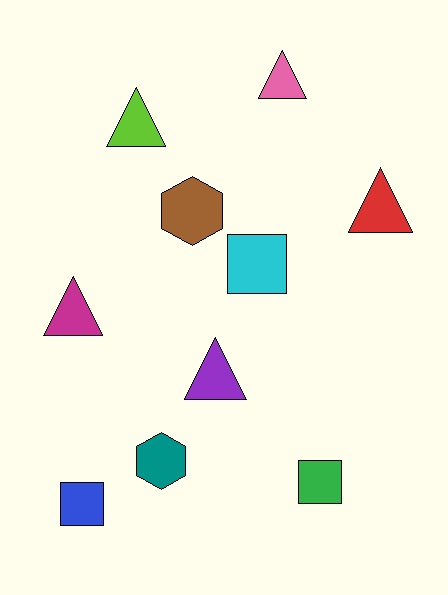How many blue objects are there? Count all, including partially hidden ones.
There is 1 blue object.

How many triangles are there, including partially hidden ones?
There are 5 triangles.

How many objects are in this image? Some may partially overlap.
There are 10 objects.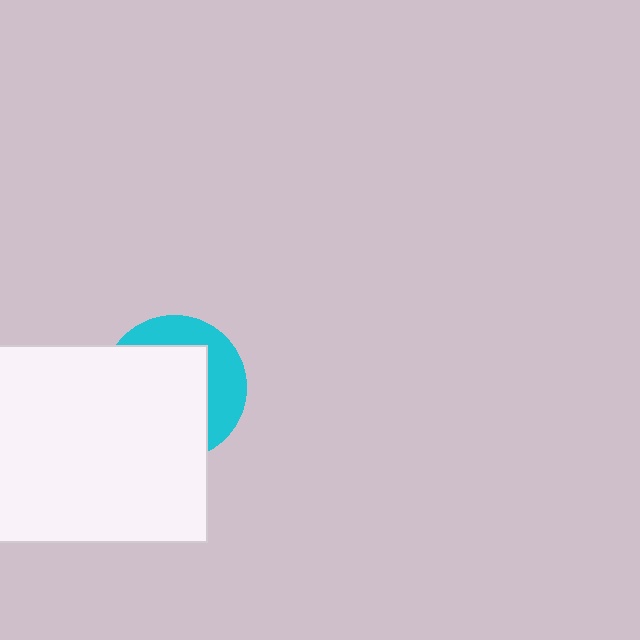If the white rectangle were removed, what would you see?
You would see the complete cyan circle.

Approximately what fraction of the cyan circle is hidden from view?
Roughly 65% of the cyan circle is hidden behind the white rectangle.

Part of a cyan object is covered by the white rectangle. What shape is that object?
It is a circle.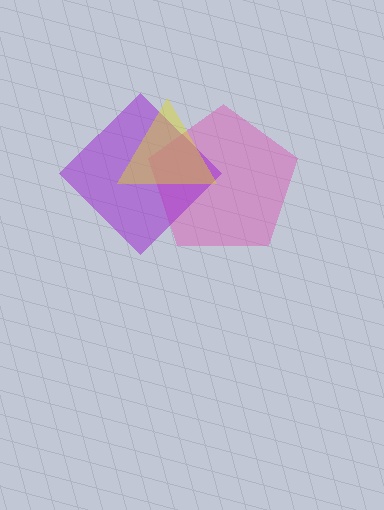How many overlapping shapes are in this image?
There are 3 overlapping shapes in the image.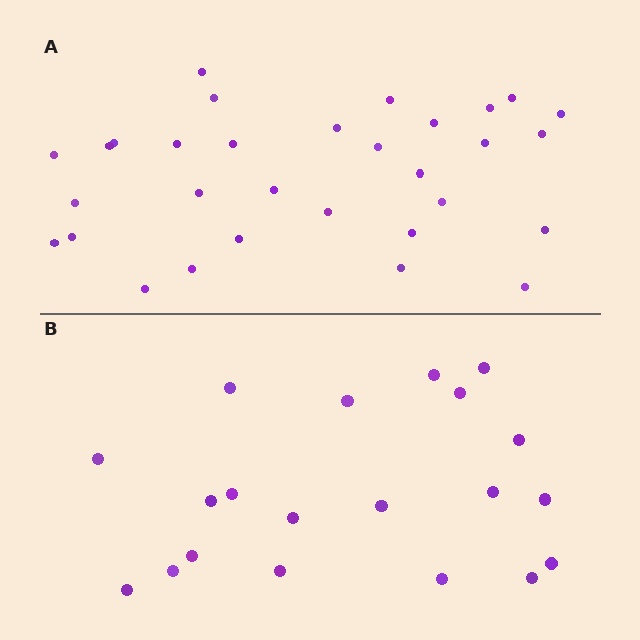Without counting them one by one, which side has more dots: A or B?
Region A (the top region) has more dots.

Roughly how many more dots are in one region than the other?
Region A has roughly 12 or so more dots than region B.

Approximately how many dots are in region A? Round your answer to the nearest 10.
About 30 dots. (The exact count is 31, which rounds to 30.)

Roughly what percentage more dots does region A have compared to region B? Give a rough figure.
About 55% more.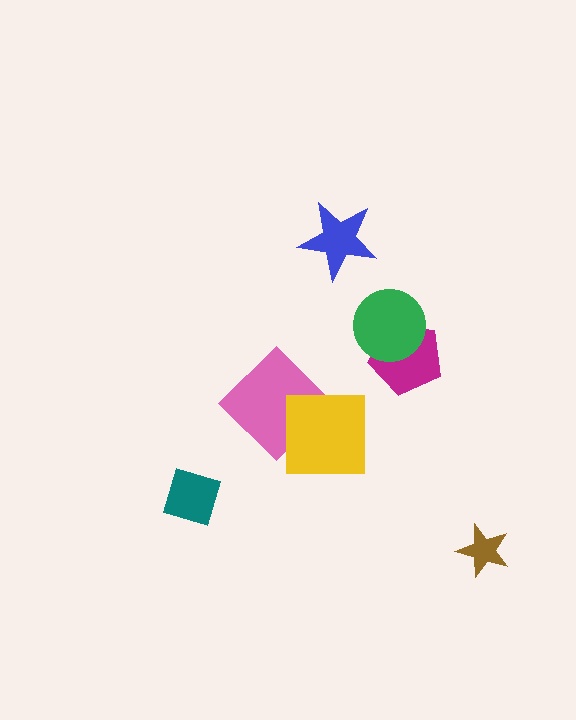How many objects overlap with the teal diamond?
0 objects overlap with the teal diamond.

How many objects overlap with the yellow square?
1 object overlaps with the yellow square.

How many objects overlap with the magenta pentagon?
1 object overlaps with the magenta pentagon.